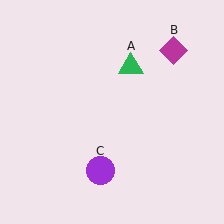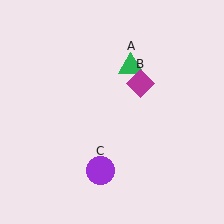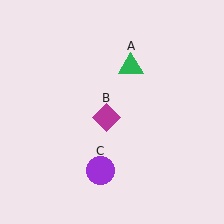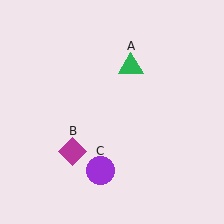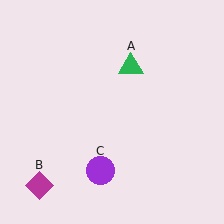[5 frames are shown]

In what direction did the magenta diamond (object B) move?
The magenta diamond (object B) moved down and to the left.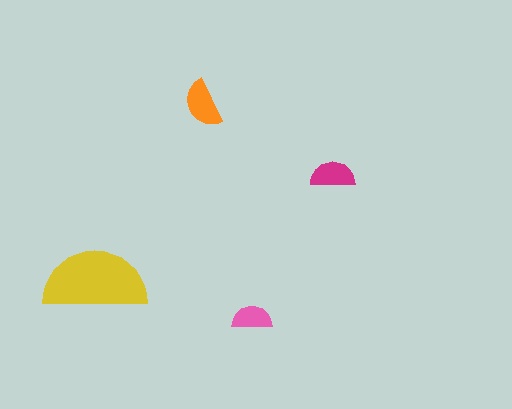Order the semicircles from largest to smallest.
the yellow one, the orange one, the magenta one, the pink one.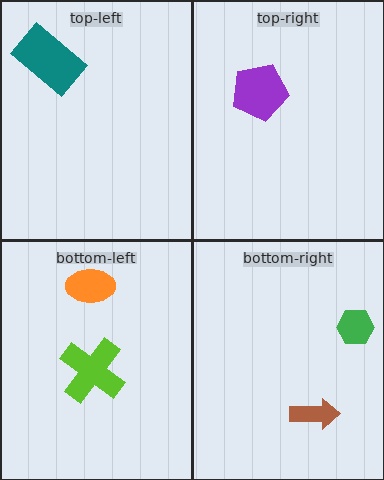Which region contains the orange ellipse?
The bottom-left region.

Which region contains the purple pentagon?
The top-right region.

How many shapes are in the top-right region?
1.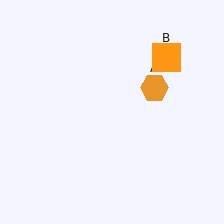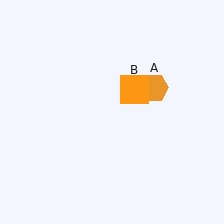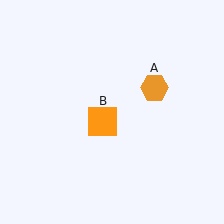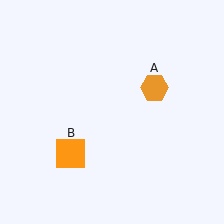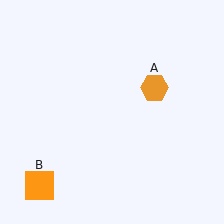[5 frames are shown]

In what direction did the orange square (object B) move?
The orange square (object B) moved down and to the left.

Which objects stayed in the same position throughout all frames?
Orange hexagon (object A) remained stationary.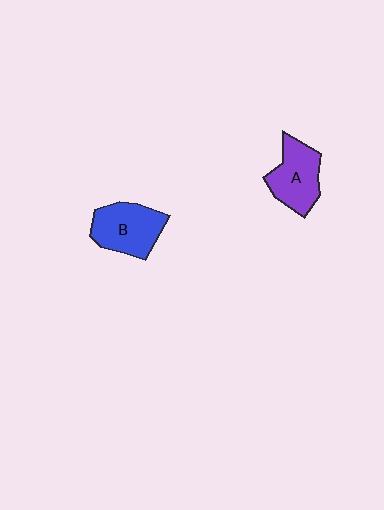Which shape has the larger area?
Shape B (blue).